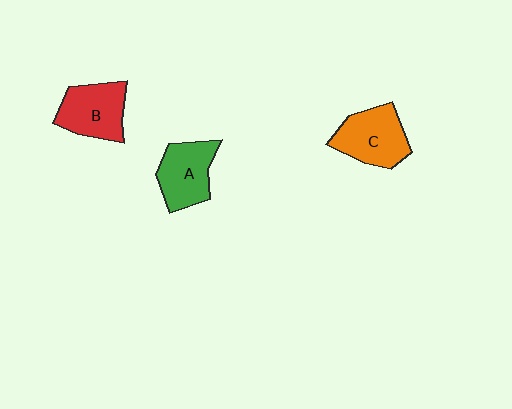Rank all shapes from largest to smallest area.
From largest to smallest: C (orange), B (red), A (green).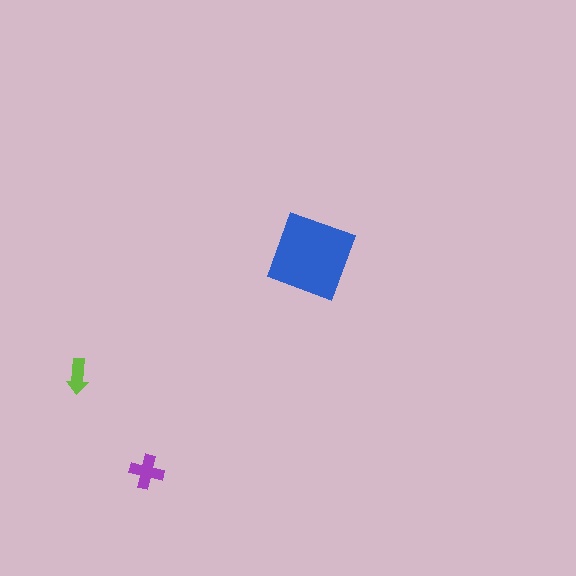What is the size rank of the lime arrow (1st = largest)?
3rd.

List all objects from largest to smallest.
The blue square, the purple cross, the lime arrow.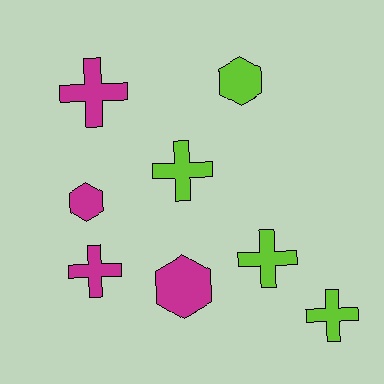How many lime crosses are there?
There are 3 lime crosses.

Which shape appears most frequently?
Cross, with 5 objects.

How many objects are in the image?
There are 8 objects.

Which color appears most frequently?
Lime, with 4 objects.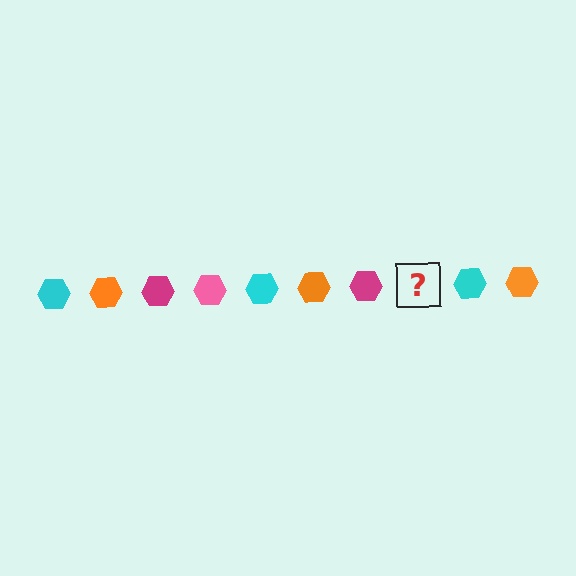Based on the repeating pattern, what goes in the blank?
The blank should be a pink hexagon.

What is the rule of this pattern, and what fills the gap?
The rule is that the pattern cycles through cyan, orange, magenta, pink hexagons. The gap should be filled with a pink hexagon.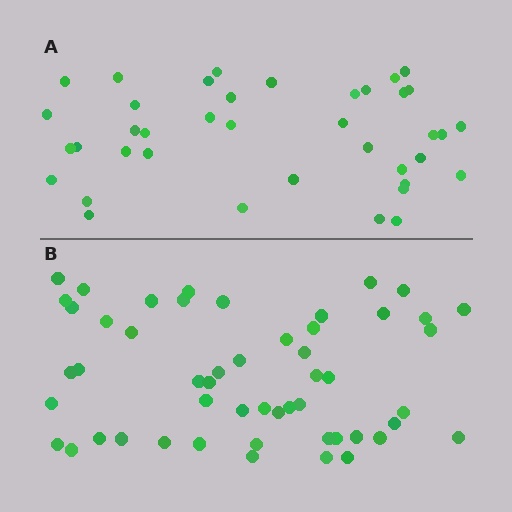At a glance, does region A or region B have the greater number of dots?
Region B (the bottom region) has more dots.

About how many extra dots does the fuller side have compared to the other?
Region B has approximately 15 more dots than region A.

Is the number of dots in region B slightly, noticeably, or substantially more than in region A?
Region B has noticeably more, but not dramatically so. The ratio is roughly 1.3 to 1.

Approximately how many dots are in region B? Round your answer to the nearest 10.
About 50 dots. (The exact count is 52, which rounds to 50.)